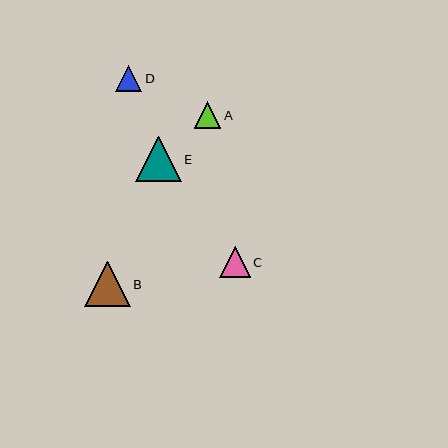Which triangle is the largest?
Triangle B is the largest with a size of approximately 46 pixels.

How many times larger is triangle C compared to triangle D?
Triangle C is approximately 1.2 times the size of triangle D.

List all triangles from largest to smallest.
From largest to smallest: B, E, C, A, D.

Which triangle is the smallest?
Triangle D is the smallest with a size of approximately 26 pixels.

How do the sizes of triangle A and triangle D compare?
Triangle A and triangle D are approximately the same size.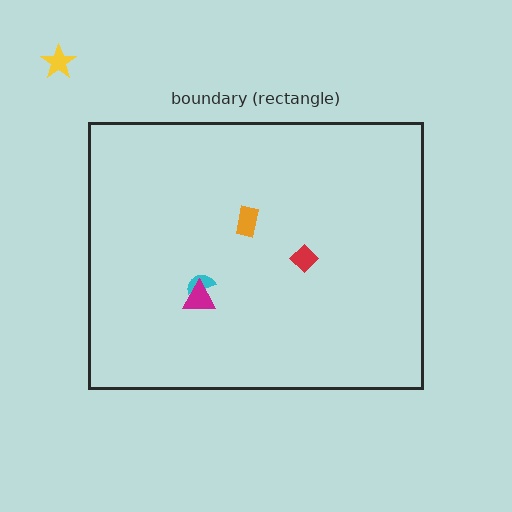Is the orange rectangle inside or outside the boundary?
Inside.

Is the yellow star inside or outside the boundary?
Outside.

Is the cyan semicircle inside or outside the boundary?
Inside.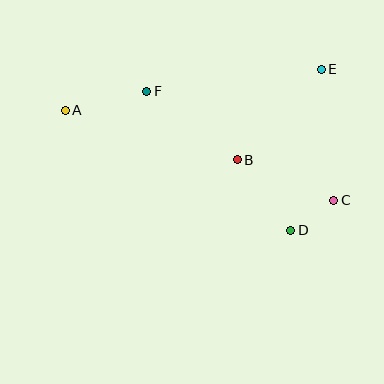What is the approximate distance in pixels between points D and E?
The distance between D and E is approximately 164 pixels.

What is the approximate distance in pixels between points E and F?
The distance between E and F is approximately 176 pixels.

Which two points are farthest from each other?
Points A and C are farthest from each other.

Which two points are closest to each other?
Points C and D are closest to each other.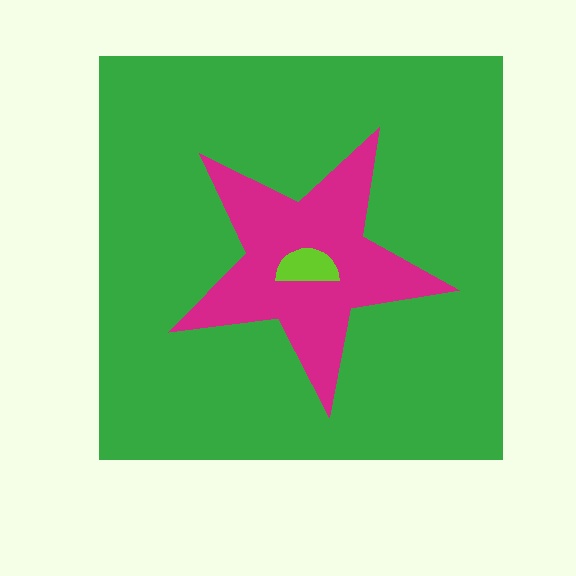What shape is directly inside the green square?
The magenta star.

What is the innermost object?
The lime semicircle.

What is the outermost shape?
The green square.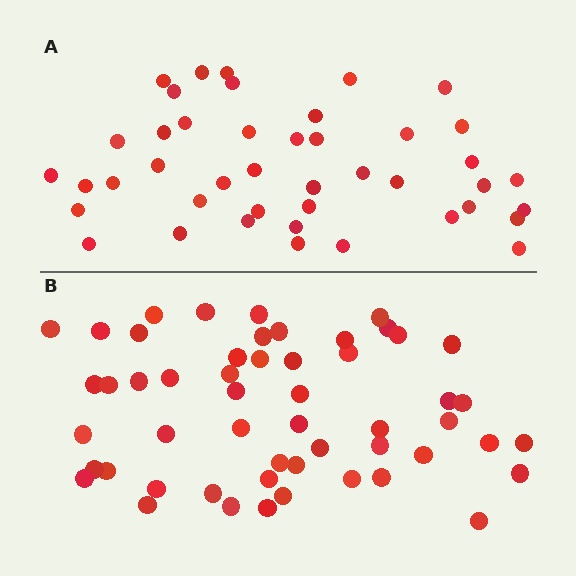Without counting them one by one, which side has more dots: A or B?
Region B (the bottom region) has more dots.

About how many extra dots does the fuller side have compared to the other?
Region B has roughly 10 or so more dots than region A.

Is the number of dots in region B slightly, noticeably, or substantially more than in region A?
Region B has only slightly more — the two regions are fairly close. The ratio is roughly 1.2 to 1.